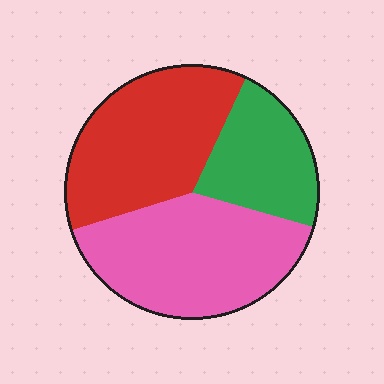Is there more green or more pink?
Pink.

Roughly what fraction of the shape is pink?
Pink covers 41% of the shape.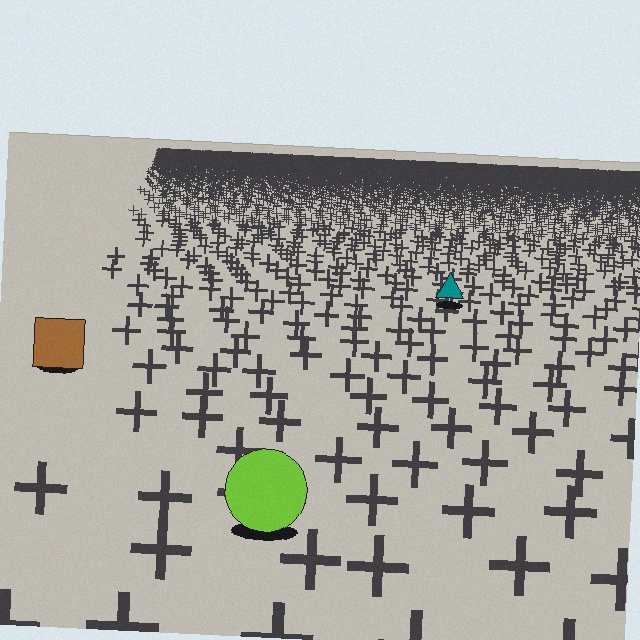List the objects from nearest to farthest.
From nearest to farthest: the lime circle, the brown square, the teal triangle.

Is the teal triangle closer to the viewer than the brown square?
No. The brown square is closer — you can tell from the texture gradient: the ground texture is coarser near it.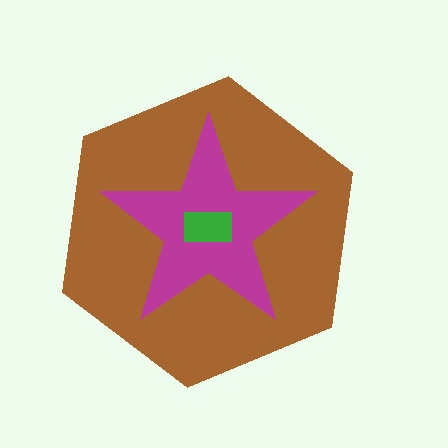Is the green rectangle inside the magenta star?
Yes.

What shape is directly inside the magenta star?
The green rectangle.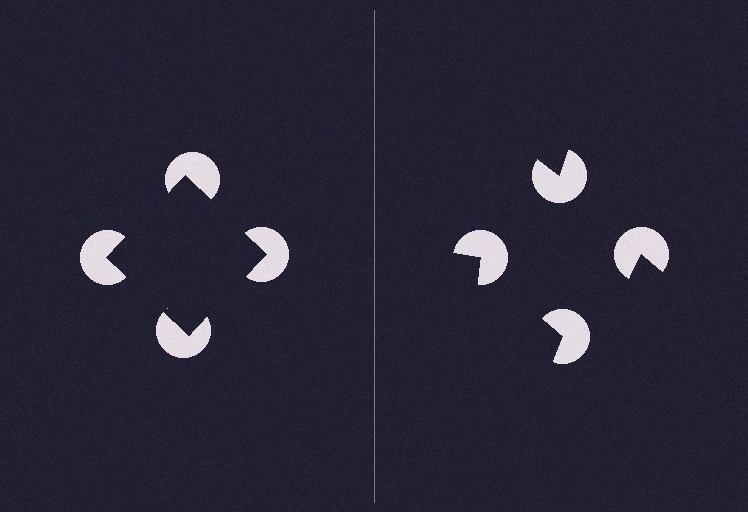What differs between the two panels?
The pac-man discs are positioned identically on both sides; only the wedge orientations differ. On the left they align to a square; on the right they are misaligned.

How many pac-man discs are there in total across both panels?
8 — 4 on each side.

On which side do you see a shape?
An illusory square appears on the left side. On the right side the wedge cuts are rotated, so no coherent shape forms.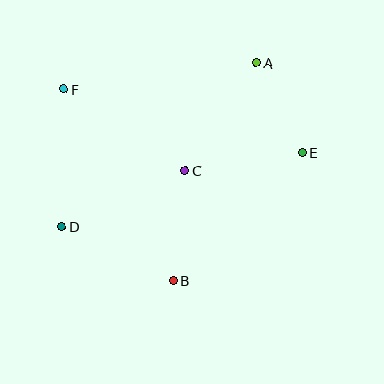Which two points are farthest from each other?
Points A and D are farthest from each other.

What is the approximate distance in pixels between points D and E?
The distance between D and E is approximately 251 pixels.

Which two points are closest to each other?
Points A and E are closest to each other.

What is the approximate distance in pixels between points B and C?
The distance between B and C is approximately 110 pixels.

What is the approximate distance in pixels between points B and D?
The distance between B and D is approximately 123 pixels.